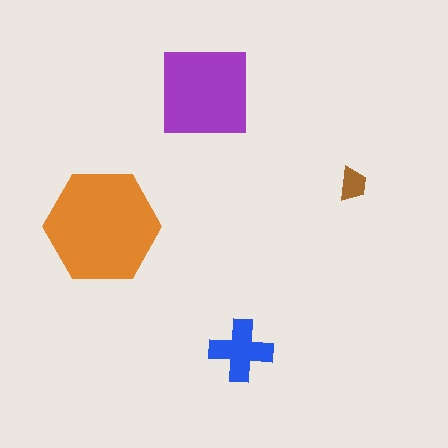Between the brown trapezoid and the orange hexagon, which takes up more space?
The orange hexagon.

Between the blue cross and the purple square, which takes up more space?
The purple square.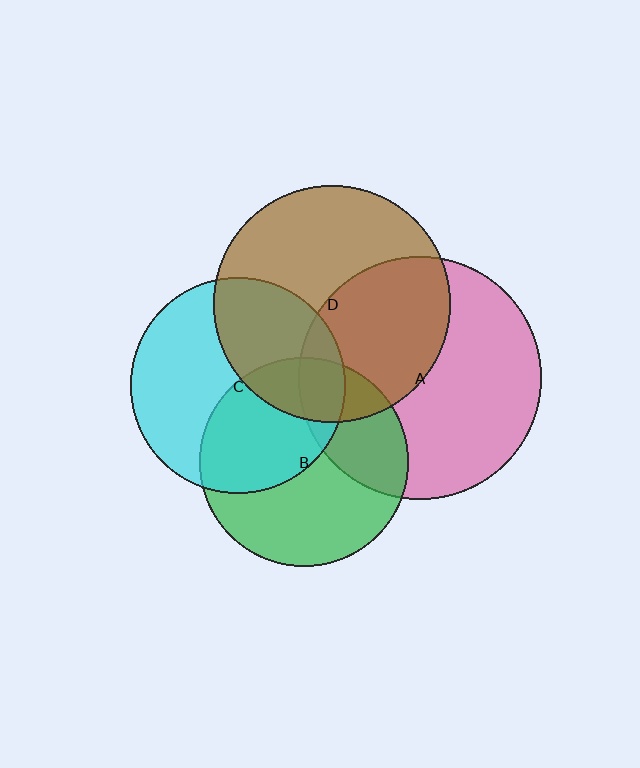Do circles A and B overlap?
Yes.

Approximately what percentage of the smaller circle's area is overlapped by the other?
Approximately 30%.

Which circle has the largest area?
Circle A (pink).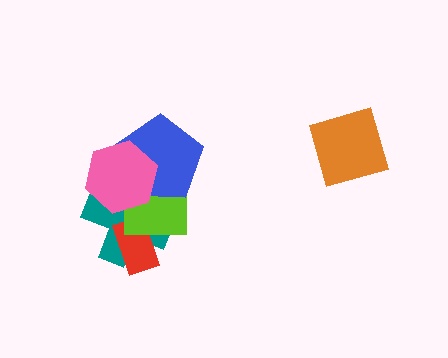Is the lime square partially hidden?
Yes, it is partially covered by another shape.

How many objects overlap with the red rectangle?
2 objects overlap with the red rectangle.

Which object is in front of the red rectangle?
The lime square is in front of the red rectangle.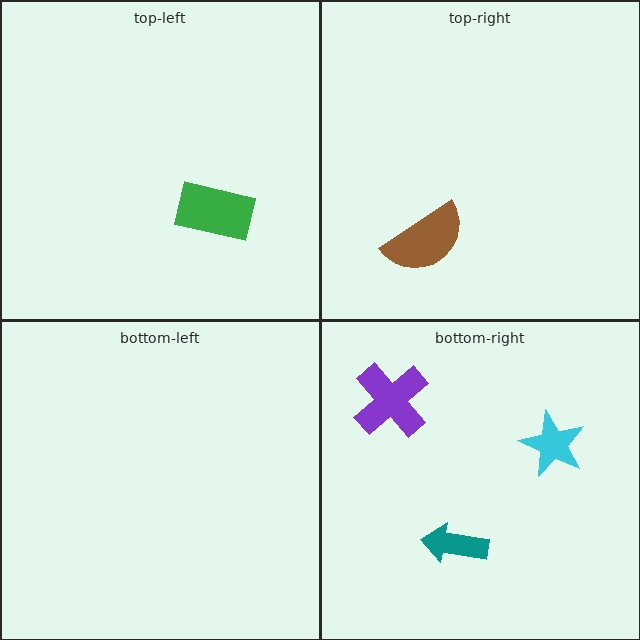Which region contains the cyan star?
The bottom-right region.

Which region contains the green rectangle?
The top-left region.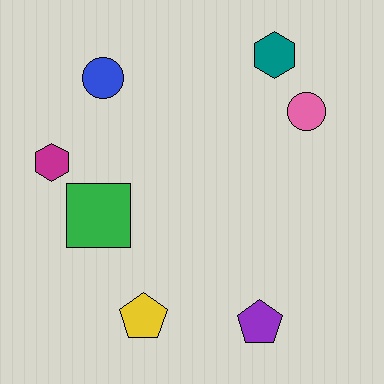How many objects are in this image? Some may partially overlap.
There are 7 objects.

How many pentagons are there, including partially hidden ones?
There are 2 pentagons.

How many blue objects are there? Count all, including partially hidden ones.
There is 1 blue object.